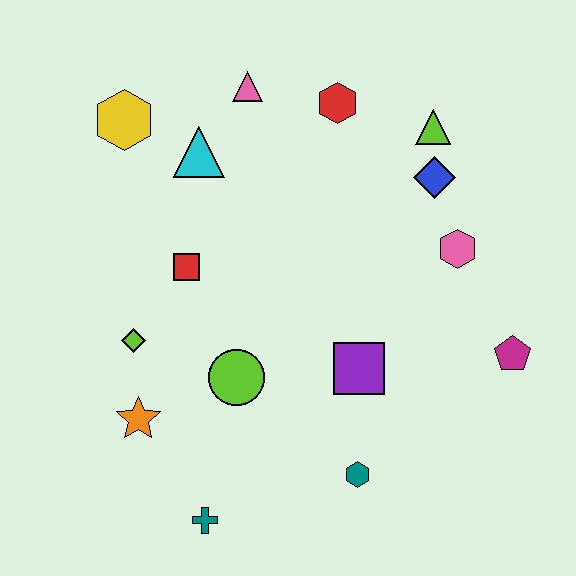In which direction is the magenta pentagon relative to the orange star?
The magenta pentagon is to the right of the orange star.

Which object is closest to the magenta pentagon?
The pink hexagon is closest to the magenta pentagon.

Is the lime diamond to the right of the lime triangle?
No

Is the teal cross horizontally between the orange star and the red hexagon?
Yes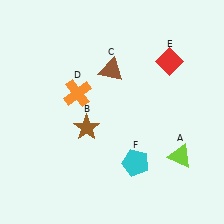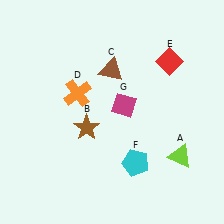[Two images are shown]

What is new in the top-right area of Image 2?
A magenta diamond (G) was added in the top-right area of Image 2.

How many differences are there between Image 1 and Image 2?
There is 1 difference between the two images.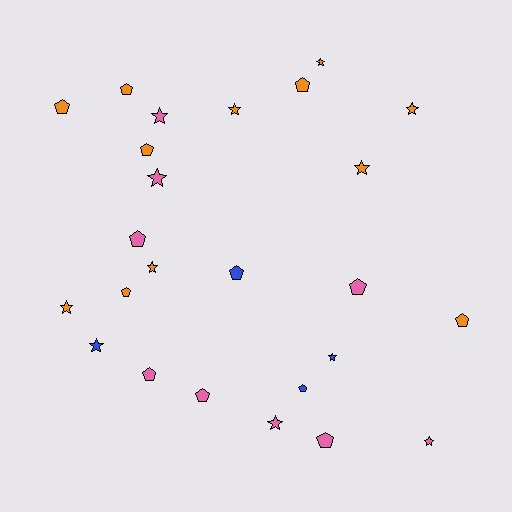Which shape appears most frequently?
Pentagon, with 13 objects.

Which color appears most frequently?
Orange, with 12 objects.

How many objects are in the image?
There are 25 objects.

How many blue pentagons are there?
There are 2 blue pentagons.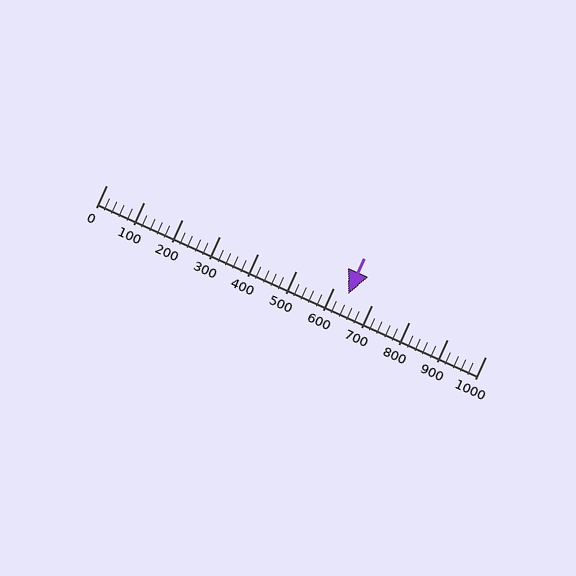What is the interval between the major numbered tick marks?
The major tick marks are spaced 100 units apart.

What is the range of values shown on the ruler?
The ruler shows values from 0 to 1000.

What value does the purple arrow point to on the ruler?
The purple arrow points to approximately 638.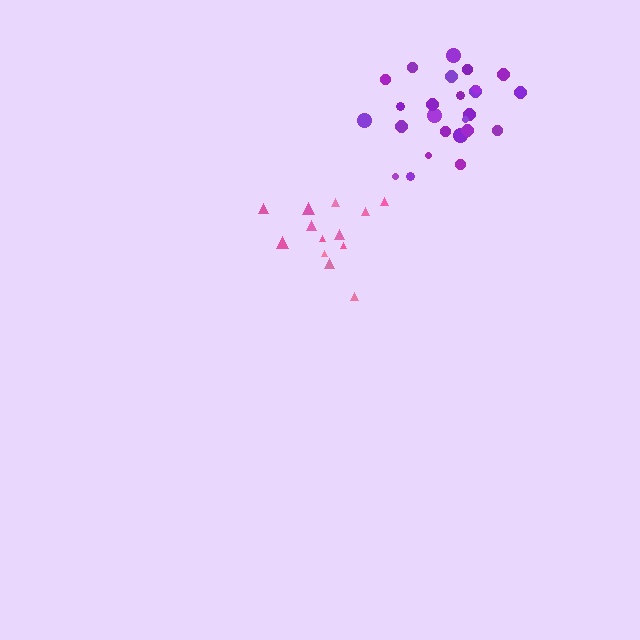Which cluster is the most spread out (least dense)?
Pink.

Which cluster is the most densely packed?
Purple.